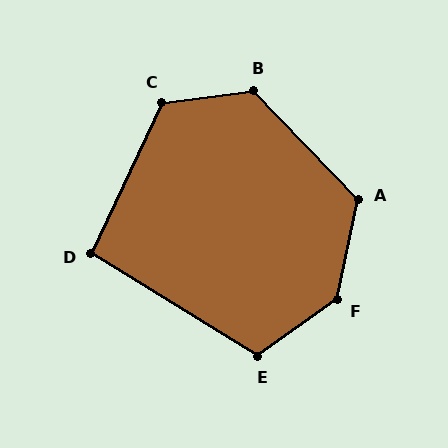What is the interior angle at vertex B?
Approximately 126 degrees (obtuse).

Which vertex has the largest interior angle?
F, at approximately 137 degrees.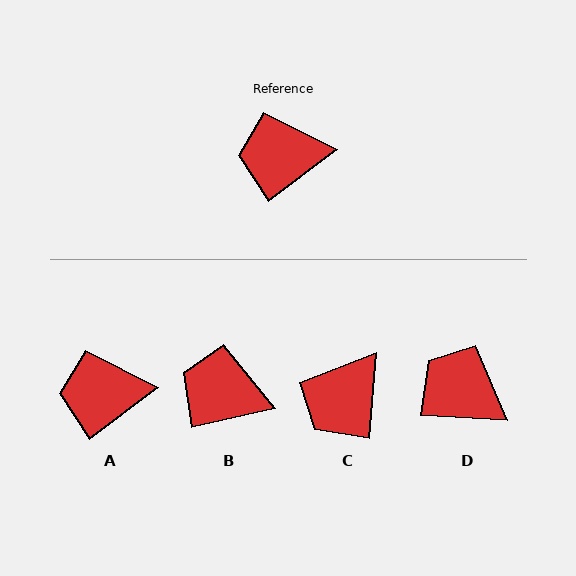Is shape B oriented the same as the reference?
No, it is off by about 24 degrees.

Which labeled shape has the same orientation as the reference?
A.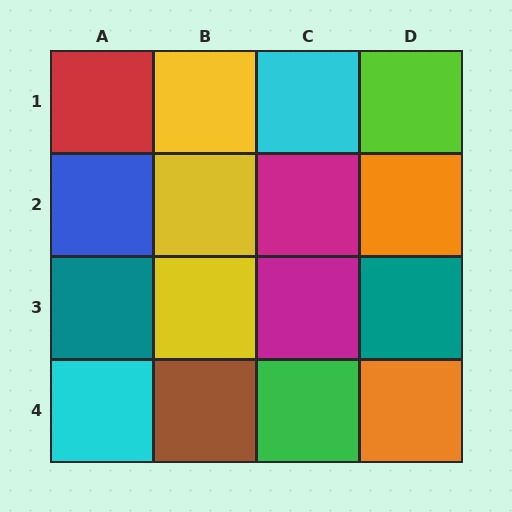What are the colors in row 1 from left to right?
Red, yellow, cyan, lime.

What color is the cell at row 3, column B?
Yellow.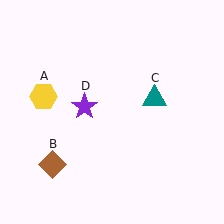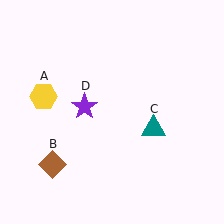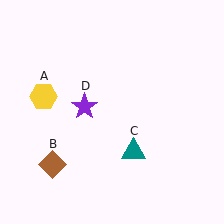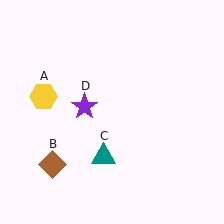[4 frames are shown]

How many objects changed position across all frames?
1 object changed position: teal triangle (object C).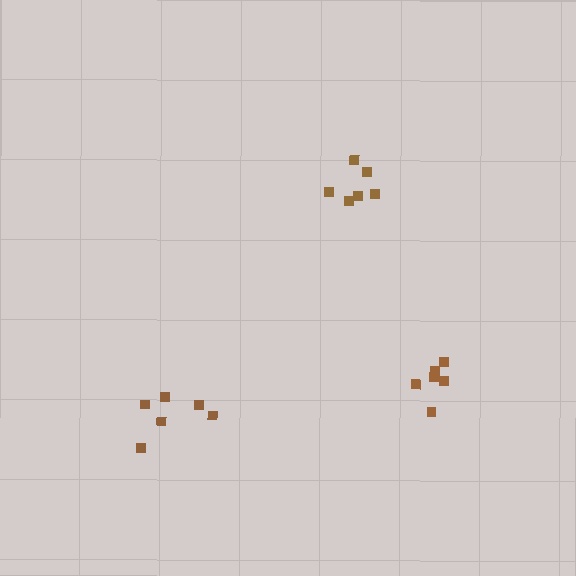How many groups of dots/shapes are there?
There are 3 groups.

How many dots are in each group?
Group 1: 6 dots, Group 2: 6 dots, Group 3: 6 dots (18 total).